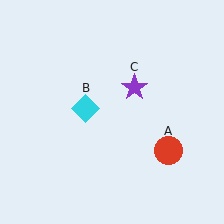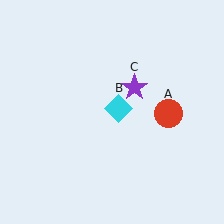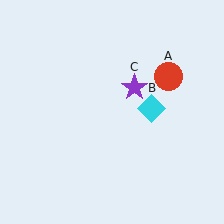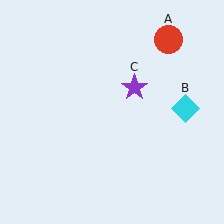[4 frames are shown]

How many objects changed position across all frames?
2 objects changed position: red circle (object A), cyan diamond (object B).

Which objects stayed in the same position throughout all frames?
Purple star (object C) remained stationary.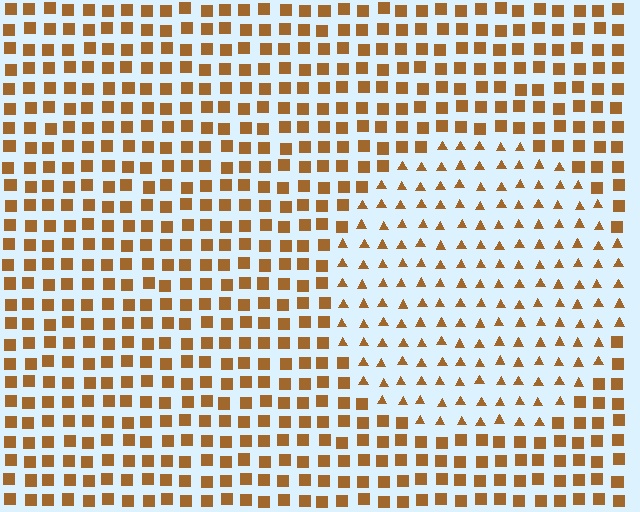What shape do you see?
I see a circle.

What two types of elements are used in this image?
The image uses triangles inside the circle region and squares outside it.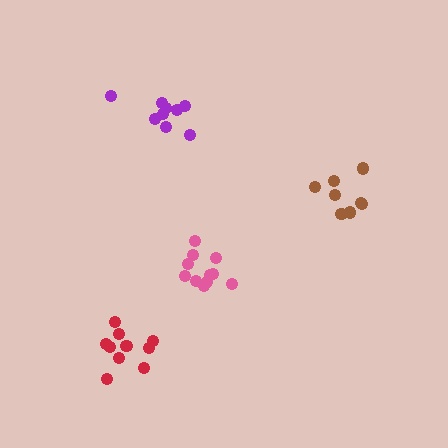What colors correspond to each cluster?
The clusters are colored: pink, red, brown, purple.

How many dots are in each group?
Group 1: 11 dots, Group 2: 10 dots, Group 3: 9 dots, Group 4: 9 dots (39 total).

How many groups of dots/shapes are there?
There are 4 groups.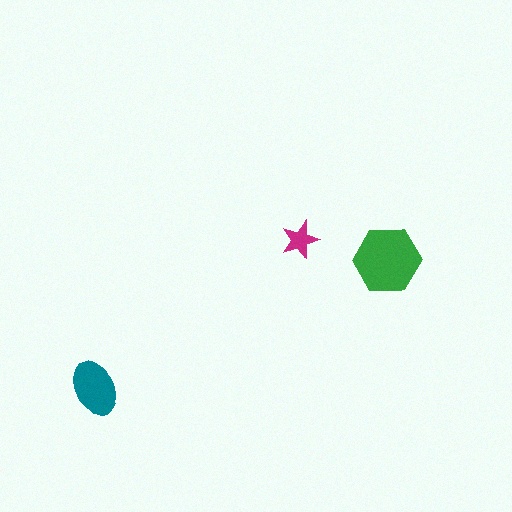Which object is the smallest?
The magenta star.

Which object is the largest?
The green hexagon.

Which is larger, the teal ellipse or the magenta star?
The teal ellipse.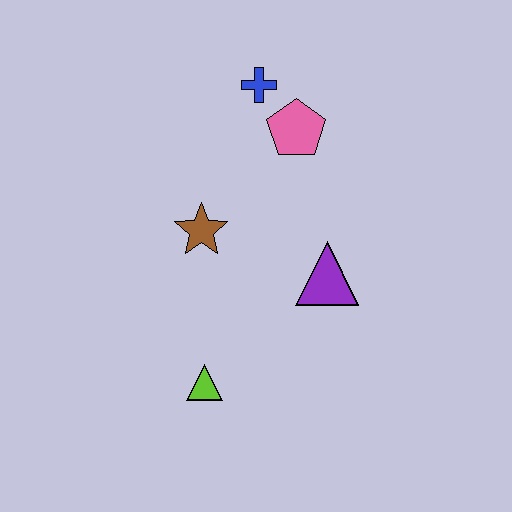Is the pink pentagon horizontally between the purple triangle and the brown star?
Yes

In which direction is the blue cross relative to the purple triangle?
The blue cross is above the purple triangle.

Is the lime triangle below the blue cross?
Yes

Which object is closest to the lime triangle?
The brown star is closest to the lime triangle.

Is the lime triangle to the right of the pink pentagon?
No